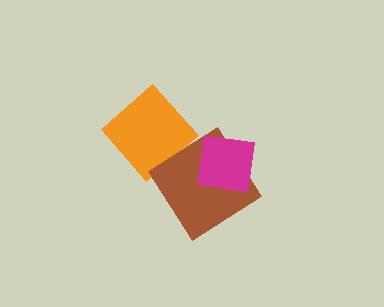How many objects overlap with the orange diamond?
1 object overlaps with the orange diamond.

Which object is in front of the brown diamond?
The magenta square is in front of the brown diamond.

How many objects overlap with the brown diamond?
2 objects overlap with the brown diamond.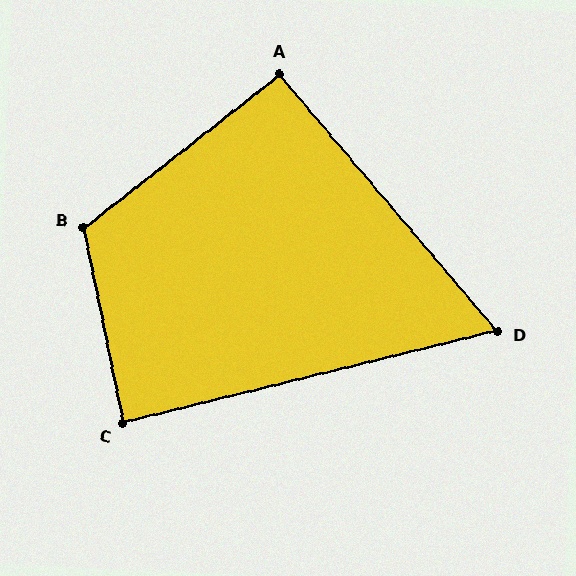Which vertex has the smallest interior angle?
D, at approximately 64 degrees.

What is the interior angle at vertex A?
Approximately 92 degrees (approximately right).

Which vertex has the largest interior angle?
B, at approximately 116 degrees.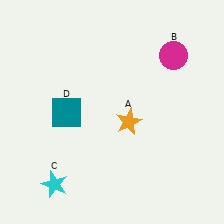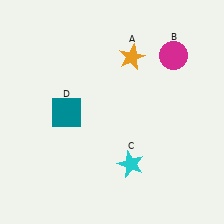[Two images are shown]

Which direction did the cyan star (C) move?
The cyan star (C) moved right.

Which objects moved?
The objects that moved are: the orange star (A), the cyan star (C).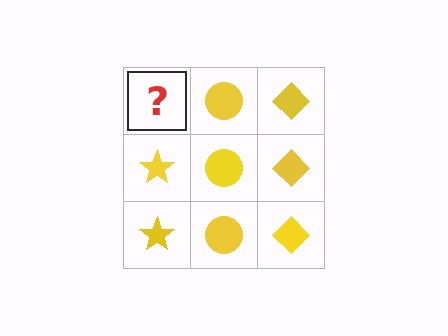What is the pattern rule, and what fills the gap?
The rule is that each column has a consistent shape. The gap should be filled with a yellow star.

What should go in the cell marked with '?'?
The missing cell should contain a yellow star.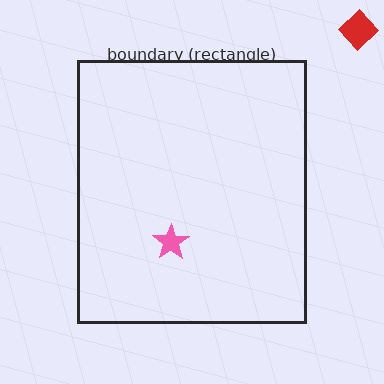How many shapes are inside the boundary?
1 inside, 1 outside.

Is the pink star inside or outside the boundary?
Inside.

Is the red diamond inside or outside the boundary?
Outside.